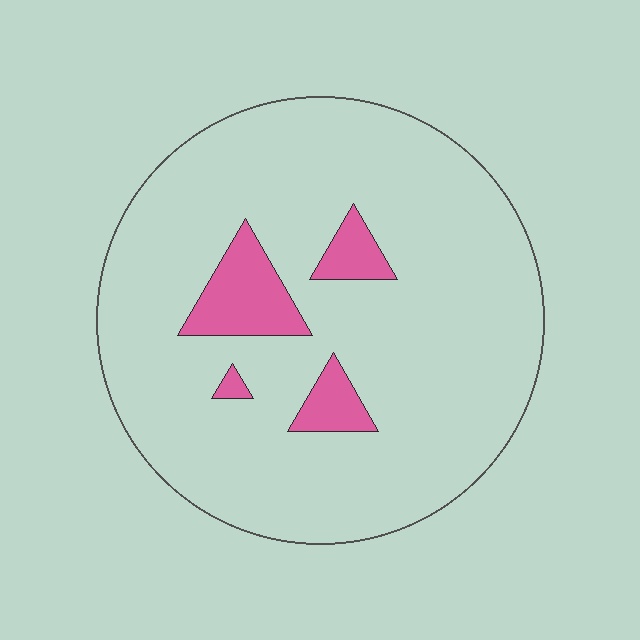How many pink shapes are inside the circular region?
4.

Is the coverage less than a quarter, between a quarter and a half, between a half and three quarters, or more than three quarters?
Less than a quarter.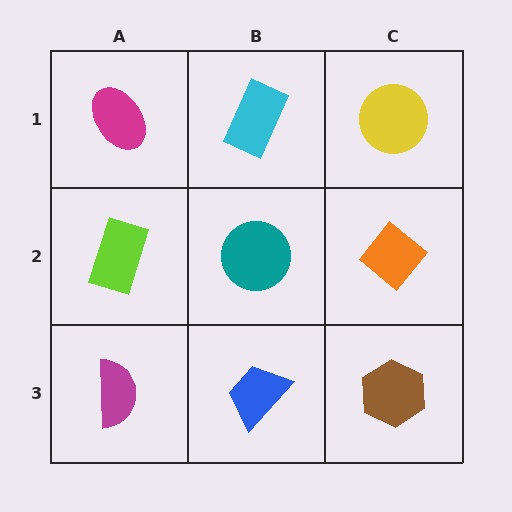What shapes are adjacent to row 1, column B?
A teal circle (row 2, column B), a magenta ellipse (row 1, column A), a yellow circle (row 1, column C).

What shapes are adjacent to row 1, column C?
An orange diamond (row 2, column C), a cyan rectangle (row 1, column B).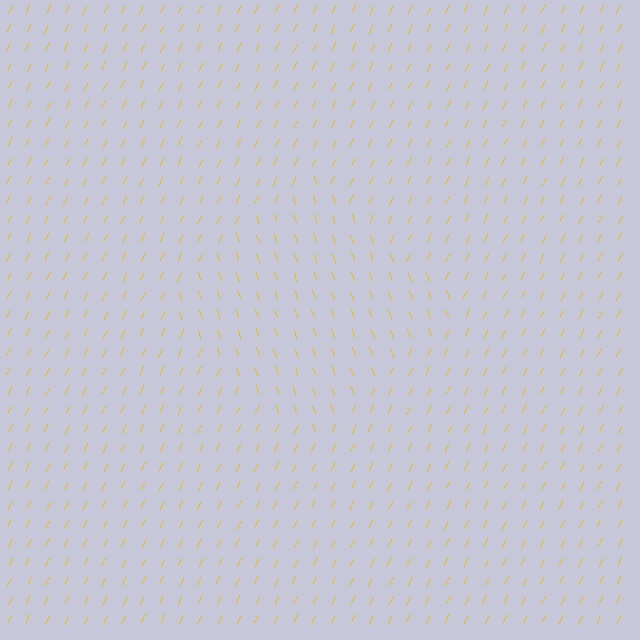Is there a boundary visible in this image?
Yes, there is a texture boundary formed by a change in line orientation.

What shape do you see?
I see a diamond.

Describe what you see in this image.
The image is filled with small yellow line segments. A diamond region in the image has lines oriented differently from the surrounding lines, creating a visible texture boundary.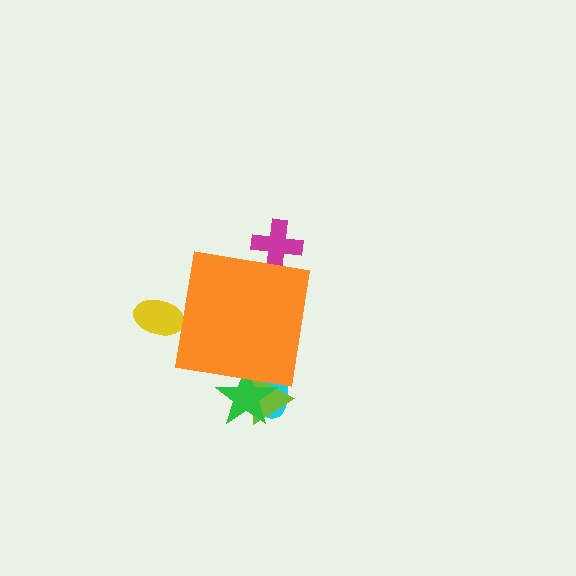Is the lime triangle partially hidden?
Yes, the lime triangle is partially hidden behind the orange square.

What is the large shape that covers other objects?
An orange square.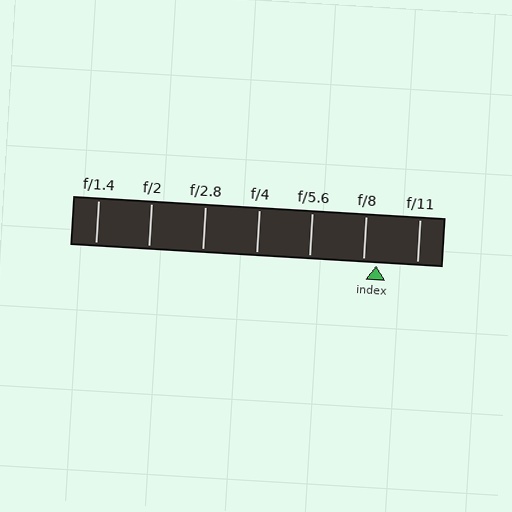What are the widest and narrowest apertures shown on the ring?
The widest aperture shown is f/1.4 and the narrowest is f/11.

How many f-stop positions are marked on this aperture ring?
There are 7 f-stop positions marked.